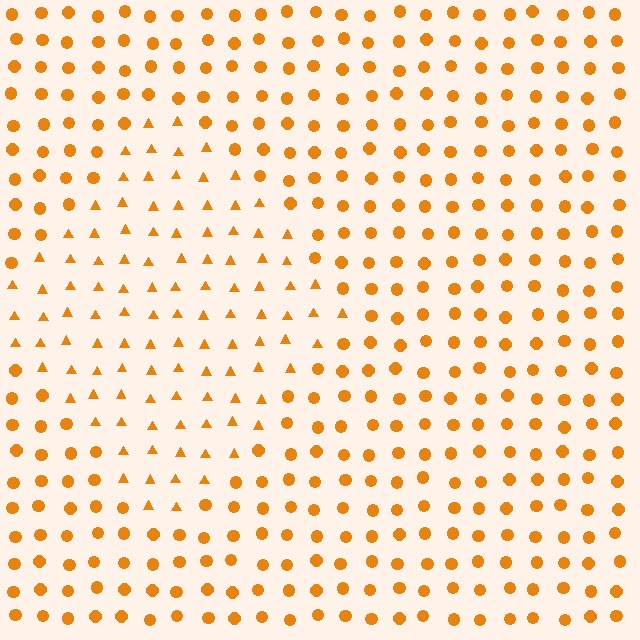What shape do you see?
I see a diamond.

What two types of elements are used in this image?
The image uses triangles inside the diamond region and circles outside it.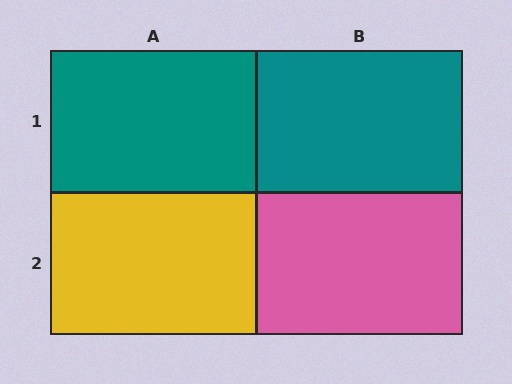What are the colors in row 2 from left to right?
Yellow, pink.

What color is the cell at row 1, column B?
Teal.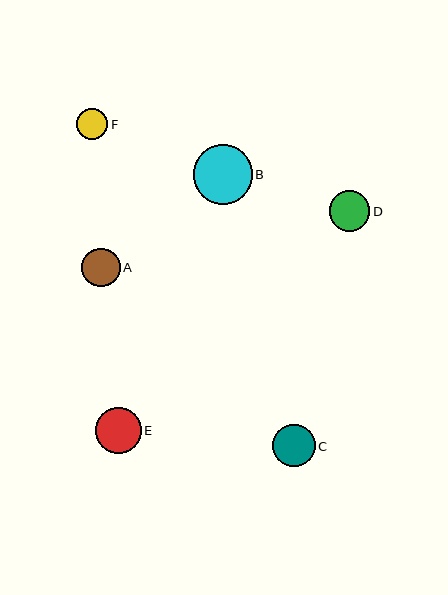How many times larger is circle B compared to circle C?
Circle B is approximately 1.4 times the size of circle C.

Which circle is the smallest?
Circle F is the smallest with a size of approximately 31 pixels.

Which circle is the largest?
Circle B is the largest with a size of approximately 59 pixels.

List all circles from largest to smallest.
From largest to smallest: B, E, C, D, A, F.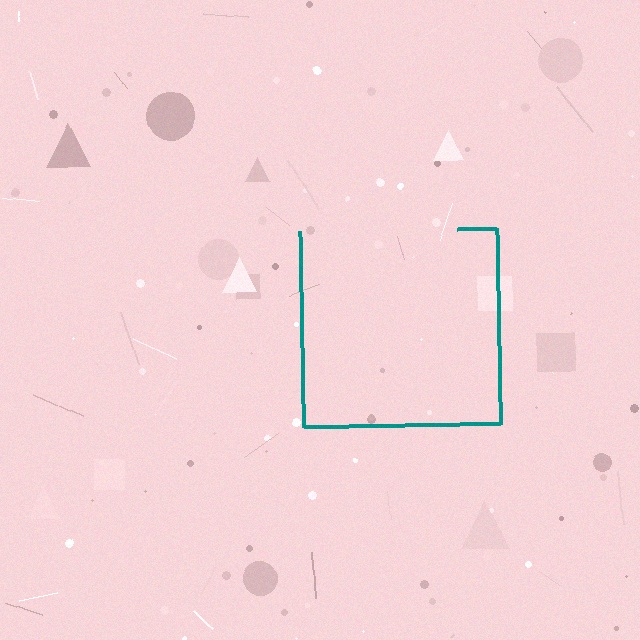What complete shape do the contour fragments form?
The contour fragments form a square.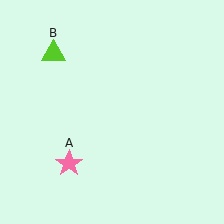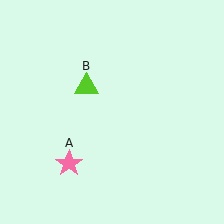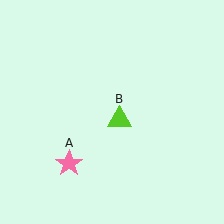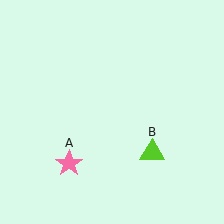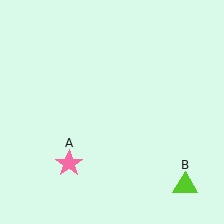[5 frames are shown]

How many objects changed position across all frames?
1 object changed position: lime triangle (object B).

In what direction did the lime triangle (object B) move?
The lime triangle (object B) moved down and to the right.